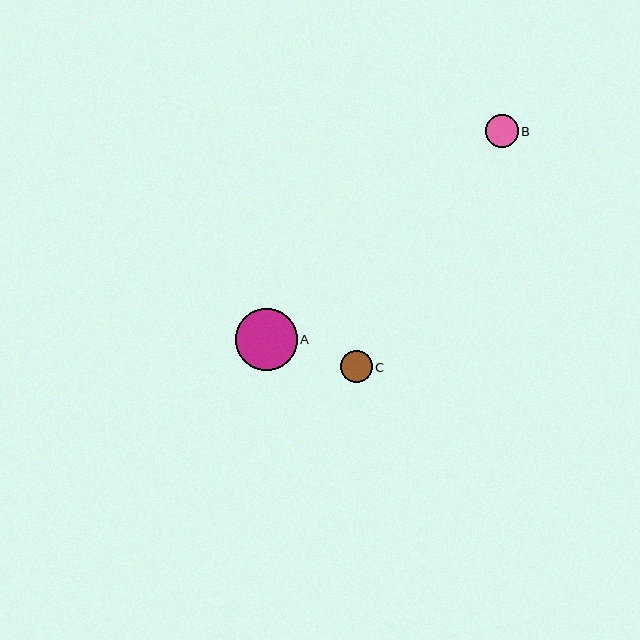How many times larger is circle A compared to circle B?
Circle A is approximately 1.9 times the size of circle B.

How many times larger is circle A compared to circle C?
Circle A is approximately 1.9 times the size of circle C.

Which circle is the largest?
Circle A is the largest with a size of approximately 62 pixels.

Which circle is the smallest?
Circle C is the smallest with a size of approximately 32 pixels.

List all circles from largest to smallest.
From largest to smallest: A, B, C.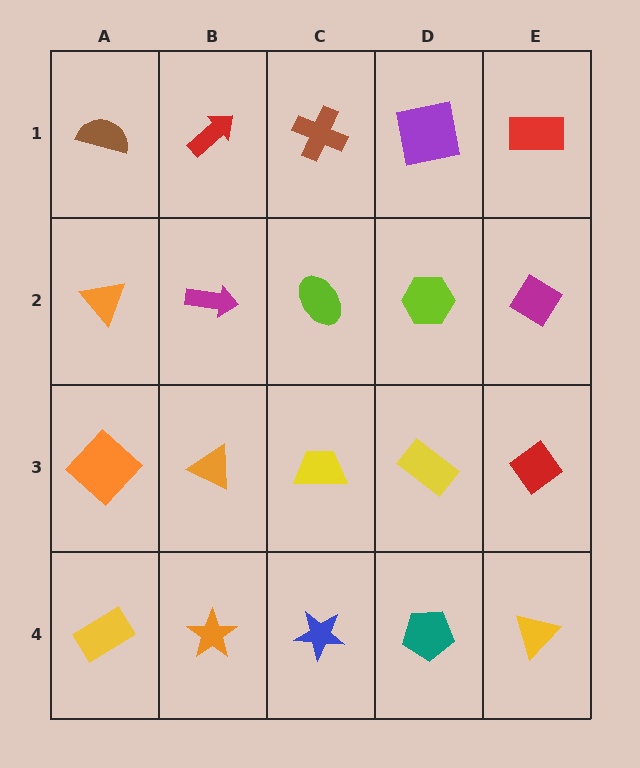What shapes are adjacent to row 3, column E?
A magenta diamond (row 2, column E), a yellow triangle (row 4, column E), a yellow rectangle (row 3, column D).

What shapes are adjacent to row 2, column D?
A purple square (row 1, column D), a yellow rectangle (row 3, column D), a lime ellipse (row 2, column C), a magenta diamond (row 2, column E).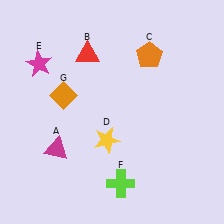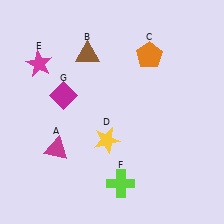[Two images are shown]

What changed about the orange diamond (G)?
In Image 1, G is orange. In Image 2, it changed to magenta.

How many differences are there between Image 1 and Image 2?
There are 2 differences between the two images.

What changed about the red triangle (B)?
In Image 1, B is red. In Image 2, it changed to brown.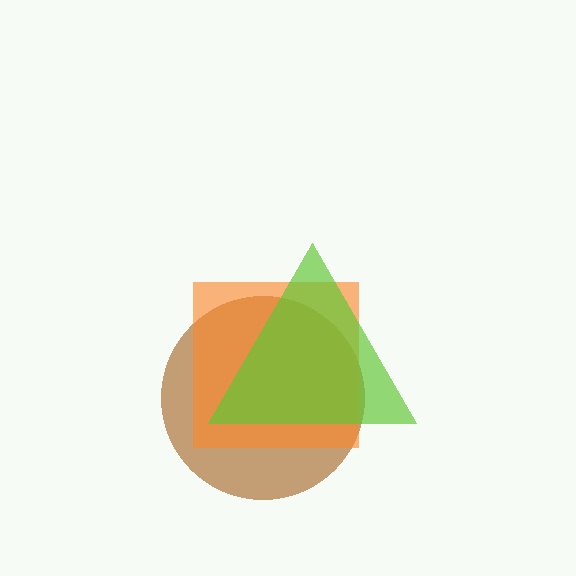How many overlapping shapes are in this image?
There are 3 overlapping shapes in the image.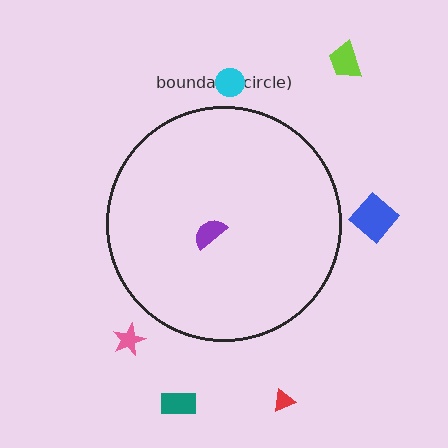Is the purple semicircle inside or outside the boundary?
Inside.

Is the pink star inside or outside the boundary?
Outside.